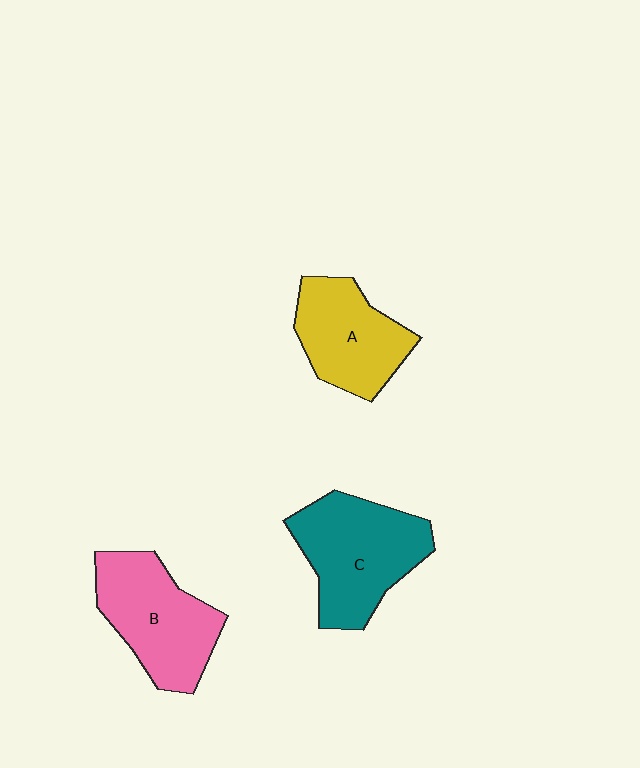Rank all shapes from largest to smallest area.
From largest to smallest: C (teal), B (pink), A (yellow).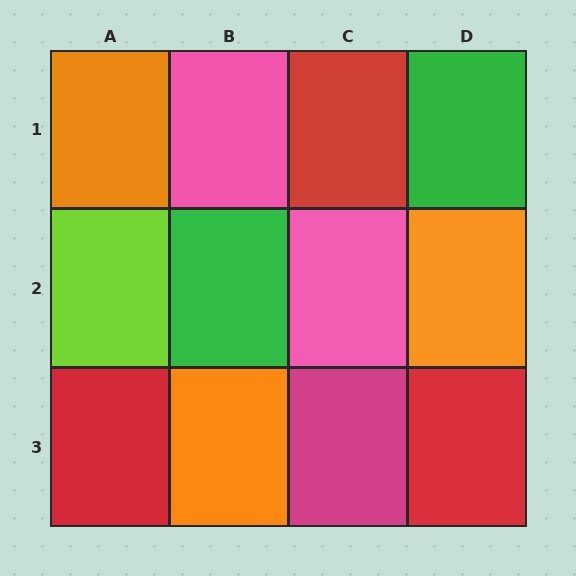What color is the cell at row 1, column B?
Pink.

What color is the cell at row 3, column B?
Orange.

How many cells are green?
2 cells are green.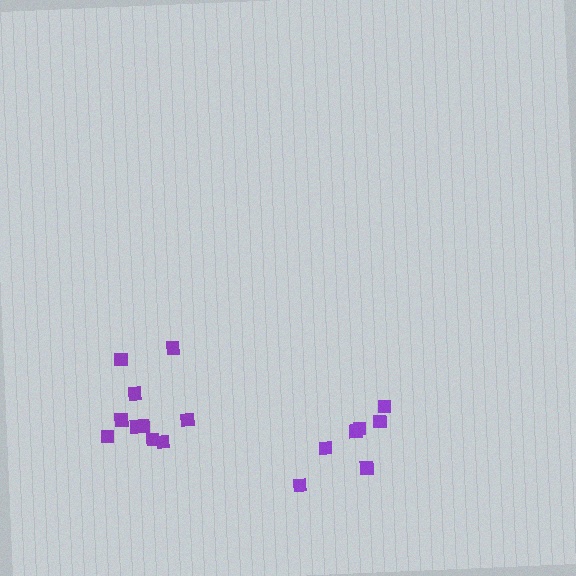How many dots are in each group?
Group 1: 7 dots, Group 2: 10 dots (17 total).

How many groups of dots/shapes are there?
There are 2 groups.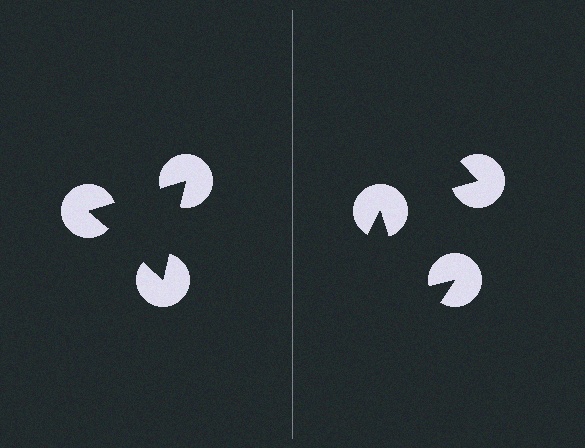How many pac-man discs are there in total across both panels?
6 — 3 on each side.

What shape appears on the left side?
An illusory triangle.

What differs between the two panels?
The pac-man discs are positioned identically on both sides; only the wedge orientations differ. On the left they align to a triangle; on the right they are misaligned.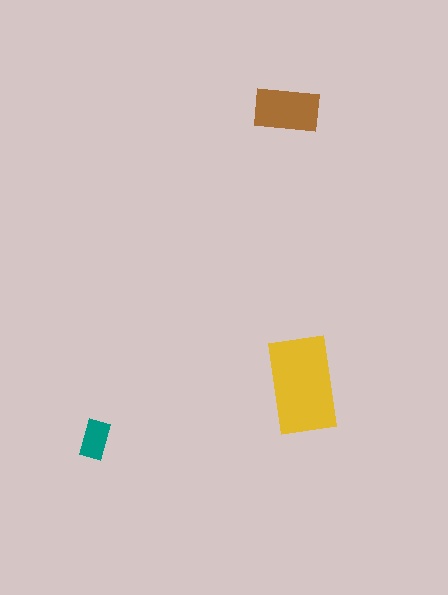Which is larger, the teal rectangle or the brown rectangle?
The brown one.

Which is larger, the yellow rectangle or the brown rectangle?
The yellow one.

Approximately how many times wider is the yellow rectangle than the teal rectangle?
About 2.5 times wider.